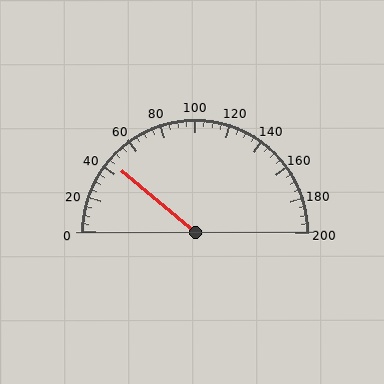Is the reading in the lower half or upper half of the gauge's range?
The reading is in the lower half of the range (0 to 200).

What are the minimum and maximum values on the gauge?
The gauge ranges from 0 to 200.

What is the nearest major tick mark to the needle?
The nearest major tick mark is 40.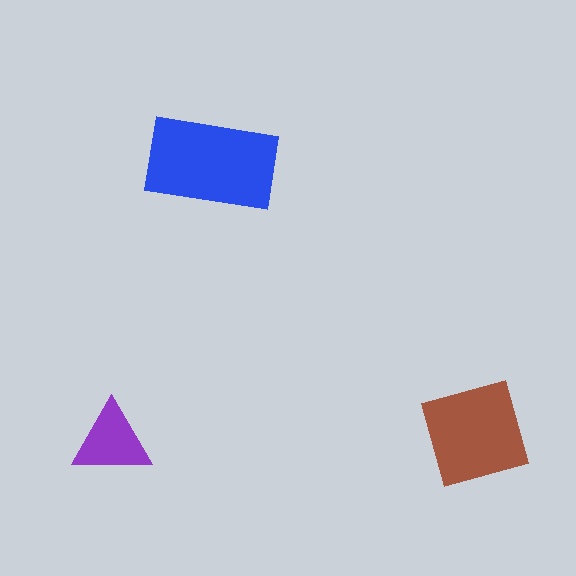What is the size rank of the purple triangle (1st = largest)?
3rd.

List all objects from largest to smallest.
The blue rectangle, the brown square, the purple triangle.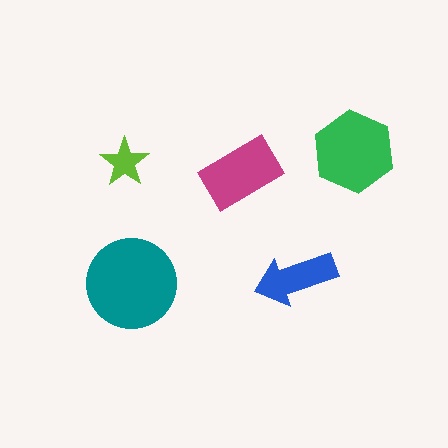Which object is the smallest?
The lime star.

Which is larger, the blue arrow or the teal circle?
The teal circle.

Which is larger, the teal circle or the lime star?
The teal circle.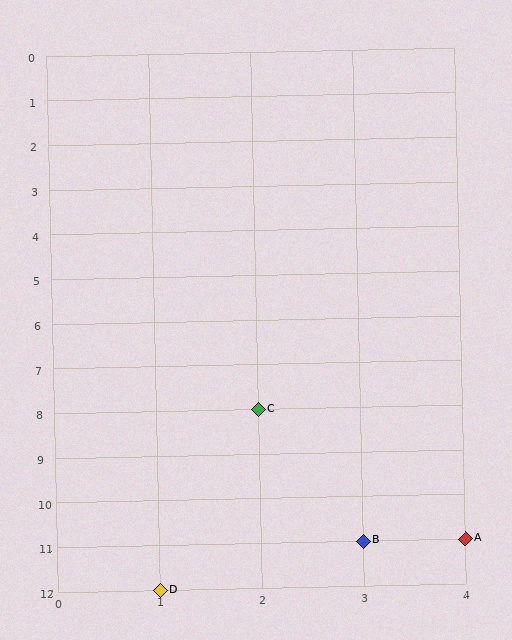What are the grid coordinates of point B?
Point B is at grid coordinates (3, 11).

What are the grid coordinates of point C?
Point C is at grid coordinates (2, 8).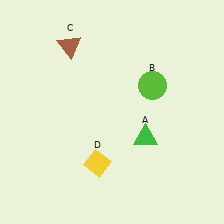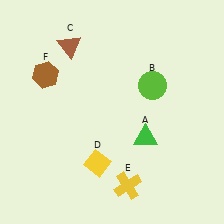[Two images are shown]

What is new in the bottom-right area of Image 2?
A yellow cross (E) was added in the bottom-right area of Image 2.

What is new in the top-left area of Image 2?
A brown hexagon (F) was added in the top-left area of Image 2.